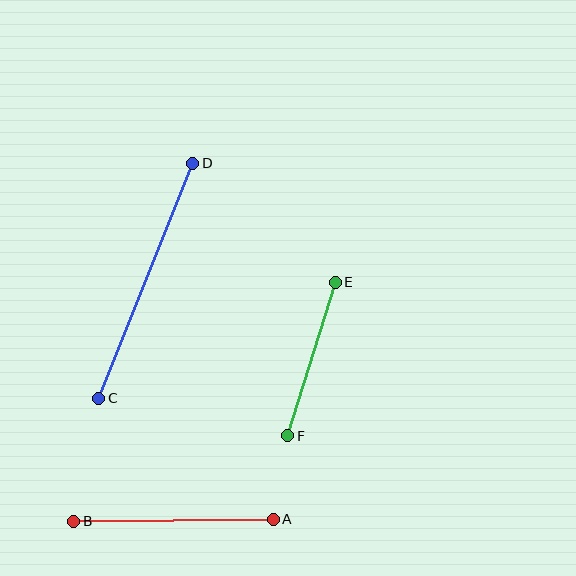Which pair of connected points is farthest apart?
Points C and D are farthest apart.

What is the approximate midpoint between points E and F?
The midpoint is at approximately (311, 359) pixels.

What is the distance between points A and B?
The distance is approximately 200 pixels.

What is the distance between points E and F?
The distance is approximately 161 pixels.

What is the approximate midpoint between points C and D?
The midpoint is at approximately (146, 281) pixels.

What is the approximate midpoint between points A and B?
The midpoint is at approximately (174, 520) pixels.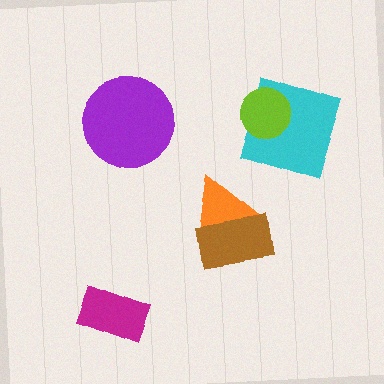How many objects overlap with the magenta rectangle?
0 objects overlap with the magenta rectangle.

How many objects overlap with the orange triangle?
1 object overlaps with the orange triangle.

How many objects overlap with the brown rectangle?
1 object overlaps with the brown rectangle.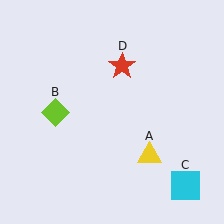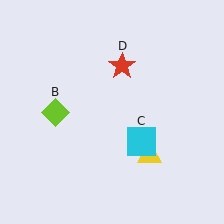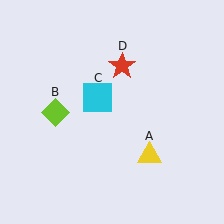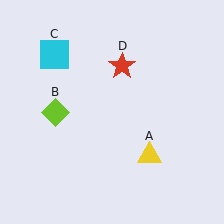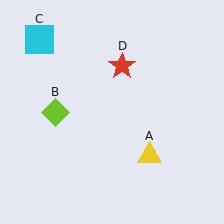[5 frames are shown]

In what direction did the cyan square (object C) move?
The cyan square (object C) moved up and to the left.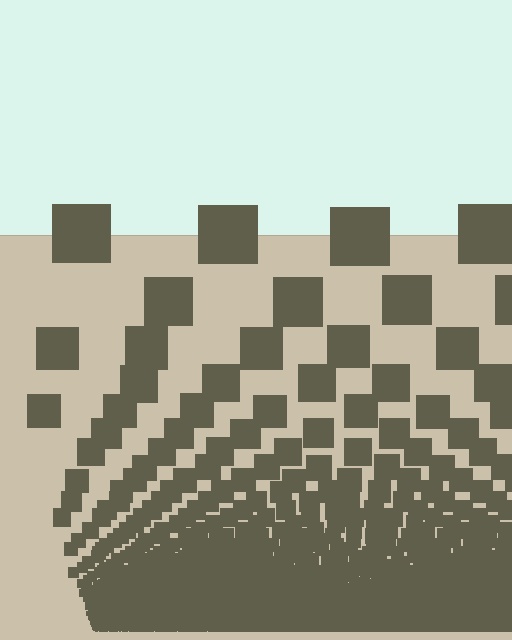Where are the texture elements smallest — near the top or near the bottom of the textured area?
Near the bottom.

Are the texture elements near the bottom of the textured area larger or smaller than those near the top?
Smaller. The gradient is inverted — elements near the bottom are smaller and denser.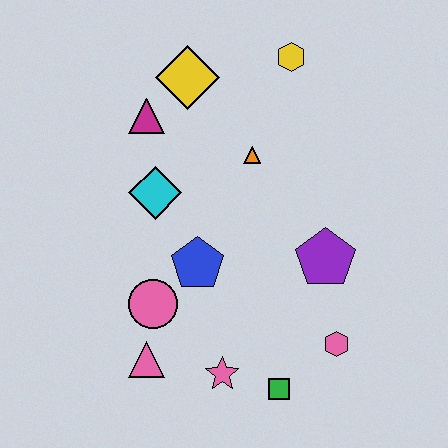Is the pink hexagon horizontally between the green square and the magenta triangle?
No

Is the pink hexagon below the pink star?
No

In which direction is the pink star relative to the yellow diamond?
The pink star is below the yellow diamond.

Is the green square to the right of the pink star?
Yes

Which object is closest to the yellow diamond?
The magenta triangle is closest to the yellow diamond.